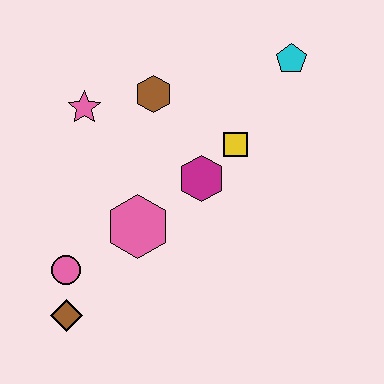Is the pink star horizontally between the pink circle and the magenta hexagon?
Yes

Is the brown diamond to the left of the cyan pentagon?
Yes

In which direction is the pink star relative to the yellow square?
The pink star is to the left of the yellow square.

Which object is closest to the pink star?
The brown hexagon is closest to the pink star.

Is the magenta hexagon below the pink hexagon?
No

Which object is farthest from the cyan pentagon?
The brown diamond is farthest from the cyan pentagon.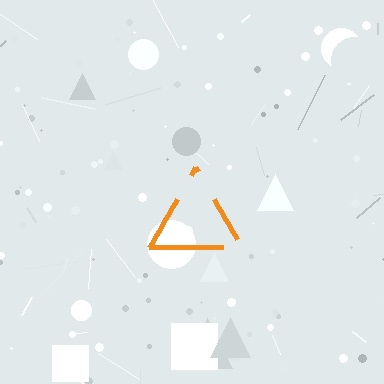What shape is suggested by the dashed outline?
The dashed outline suggests a triangle.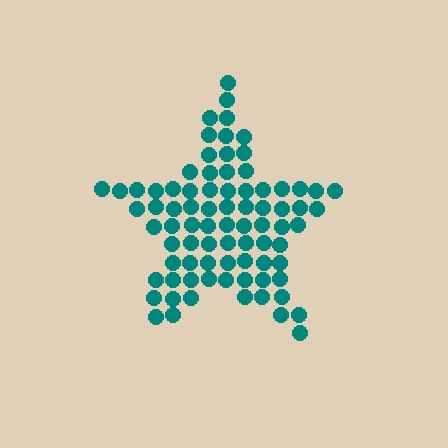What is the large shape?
The large shape is a star.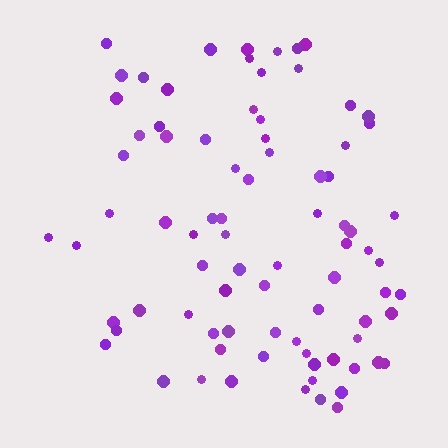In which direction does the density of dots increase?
From left to right, with the right side densest.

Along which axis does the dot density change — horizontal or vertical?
Horizontal.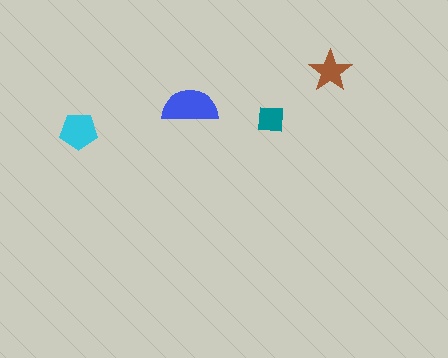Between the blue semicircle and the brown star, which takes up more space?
The blue semicircle.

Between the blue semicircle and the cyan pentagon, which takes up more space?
The blue semicircle.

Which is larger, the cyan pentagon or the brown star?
The cyan pentagon.